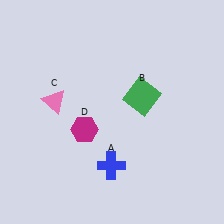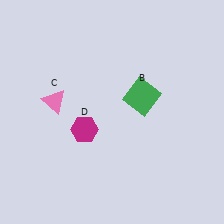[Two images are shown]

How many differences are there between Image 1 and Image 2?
There is 1 difference between the two images.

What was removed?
The blue cross (A) was removed in Image 2.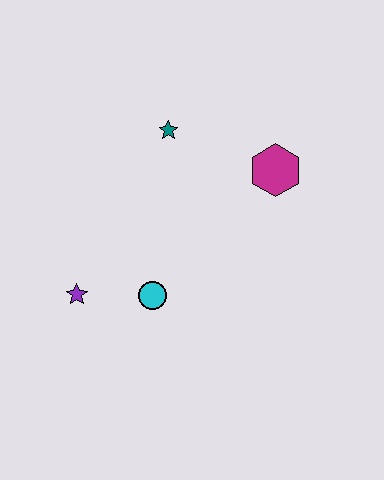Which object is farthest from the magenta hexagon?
The purple star is farthest from the magenta hexagon.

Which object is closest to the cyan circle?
The purple star is closest to the cyan circle.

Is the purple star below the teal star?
Yes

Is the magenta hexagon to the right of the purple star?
Yes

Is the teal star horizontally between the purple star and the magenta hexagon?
Yes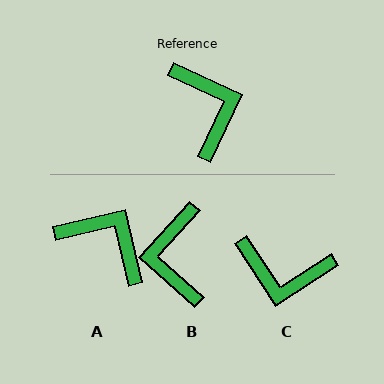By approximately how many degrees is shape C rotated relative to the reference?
Approximately 122 degrees clockwise.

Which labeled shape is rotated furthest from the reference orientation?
B, about 163 degrees away.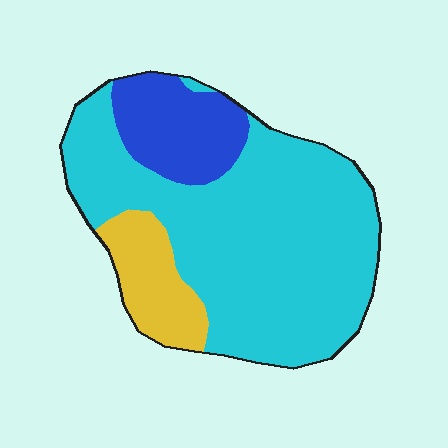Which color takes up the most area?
Cyan, at roughly 70%.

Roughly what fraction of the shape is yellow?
Yellow takes up about one eighth (1/8) of the shape.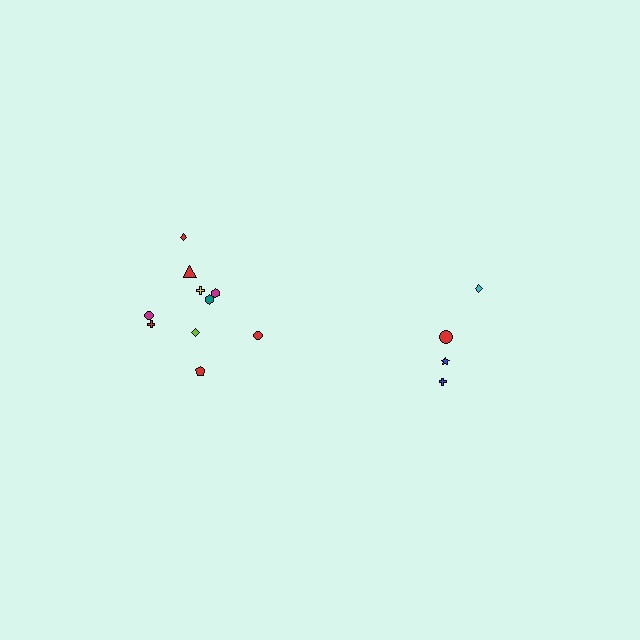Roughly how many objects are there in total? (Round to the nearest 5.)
Roughly 15 objects in total.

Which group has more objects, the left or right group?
The left group.